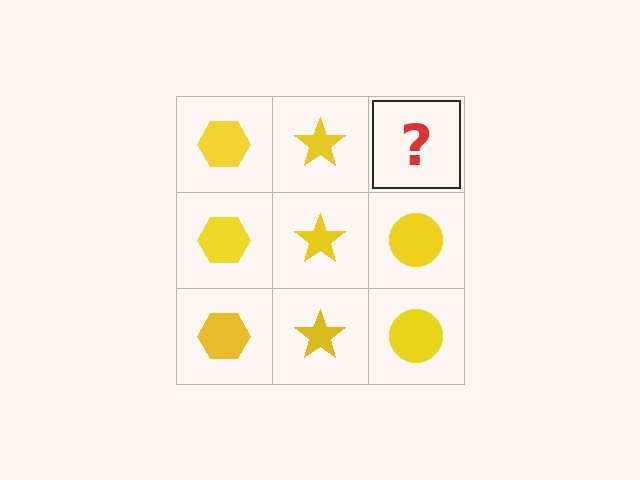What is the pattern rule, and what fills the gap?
The rule is that each column has a consistent shape. The gap should be filled with a yellow circle.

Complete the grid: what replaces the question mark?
The question mark should be replaced with a yellow circle.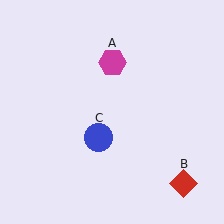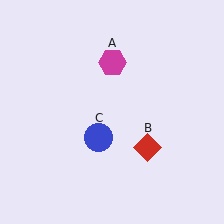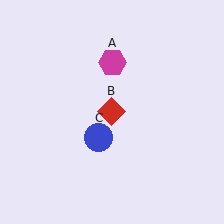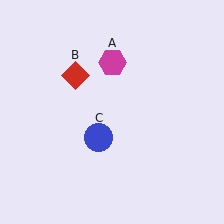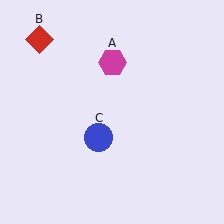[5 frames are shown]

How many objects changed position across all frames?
1 object changed position: red diamond (object B).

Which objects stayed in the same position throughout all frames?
Magenta hexagon (object A) and blue circle (object C) remained stationary.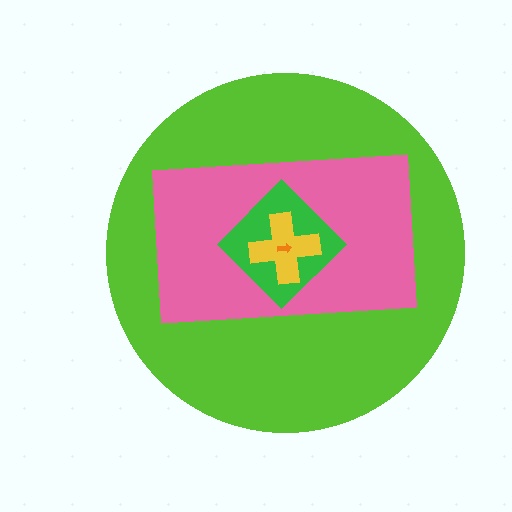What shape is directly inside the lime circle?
The pink rectangle.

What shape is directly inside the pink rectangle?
The green diamond.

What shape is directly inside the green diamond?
The yellow cross.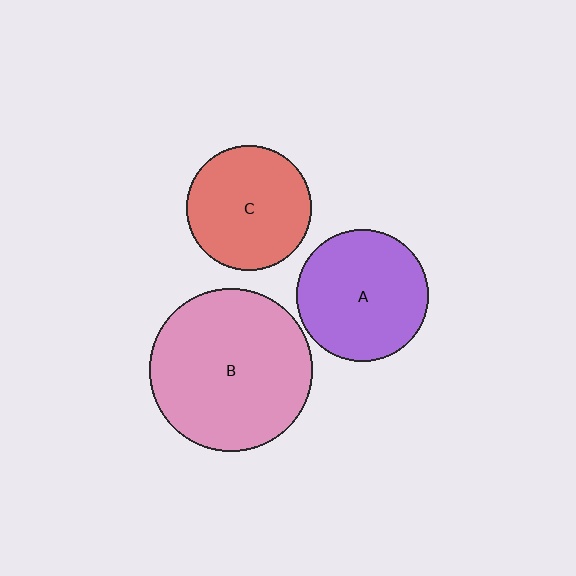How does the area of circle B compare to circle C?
Approximately 1.7 times.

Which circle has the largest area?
Circle B (pink).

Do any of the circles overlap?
No, none of the circles overlap.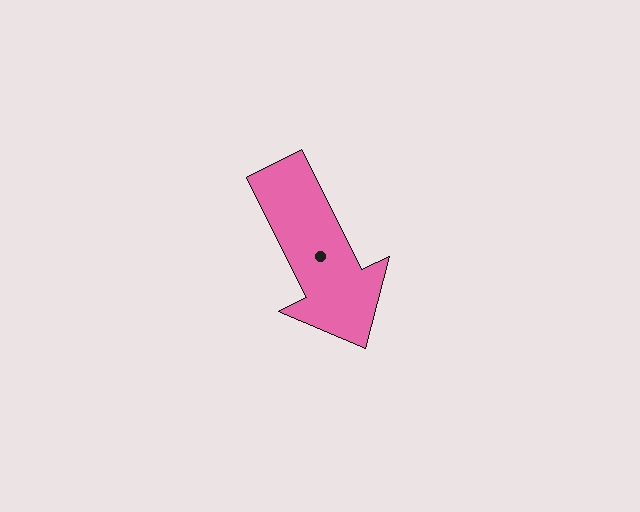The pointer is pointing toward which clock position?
Roughly 5 o'clock.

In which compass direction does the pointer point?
Southeast.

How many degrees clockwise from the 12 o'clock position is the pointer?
Approximately 154 degrees.